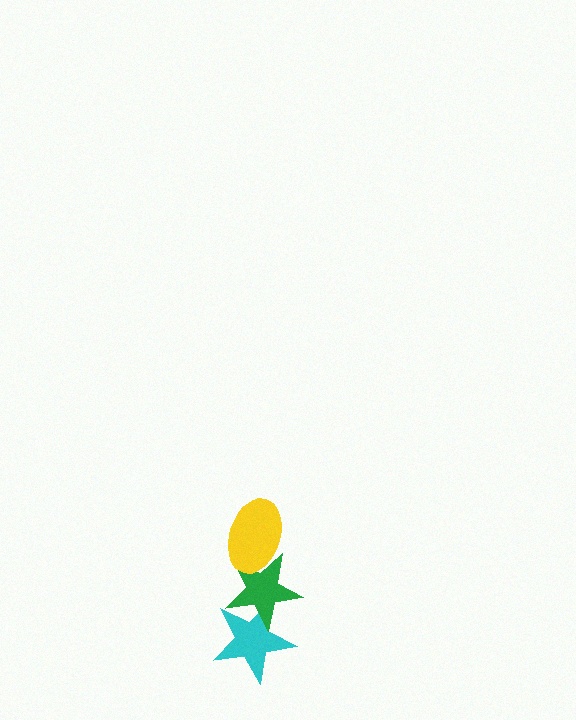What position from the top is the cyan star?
The cyan star is 3rd from the top.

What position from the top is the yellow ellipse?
The yellow ellipse is 1st from the top.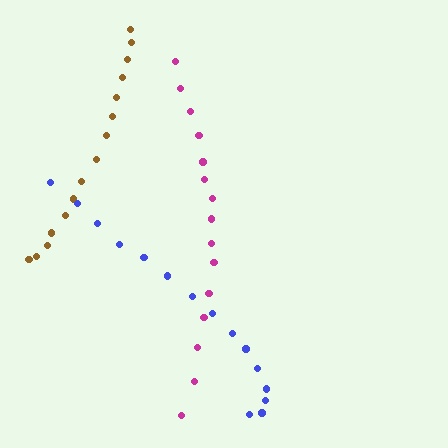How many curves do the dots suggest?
There are 3 distinct paths.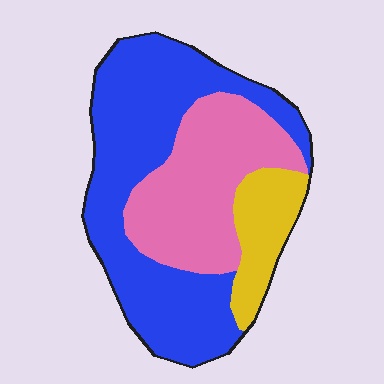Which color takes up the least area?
Yellow, at roughly 15%.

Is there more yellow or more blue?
Blue.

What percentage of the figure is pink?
Pink covers around 35% of the figure.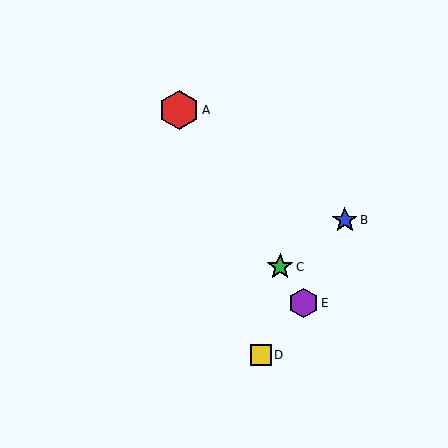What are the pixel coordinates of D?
Object D is at (261, 355).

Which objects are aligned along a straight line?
Objects A, C, E are aligned along a straight line.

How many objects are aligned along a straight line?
3 objects (A, C, E) are aligned along a straight line.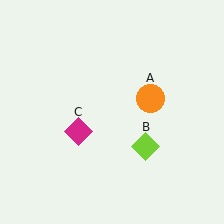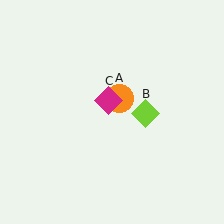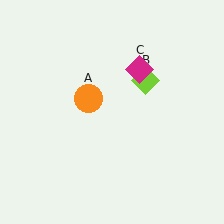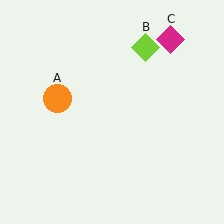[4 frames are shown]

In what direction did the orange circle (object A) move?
The orange circle (object A) moved left.